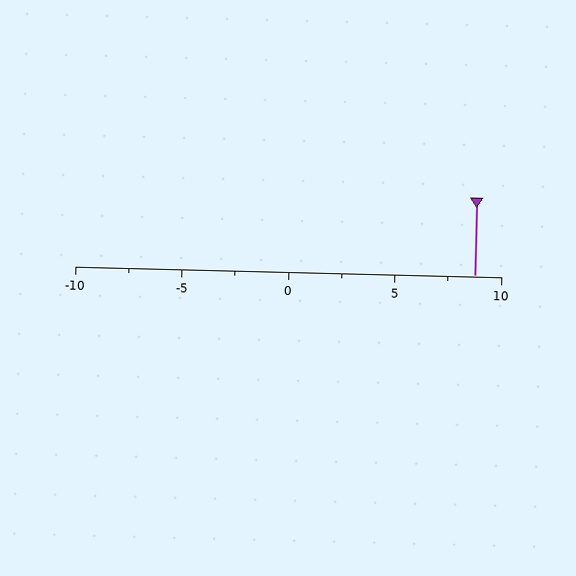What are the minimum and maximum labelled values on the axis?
The axis runs from -10 to 10.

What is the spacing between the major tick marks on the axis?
The major ticks are spaced 5 apart.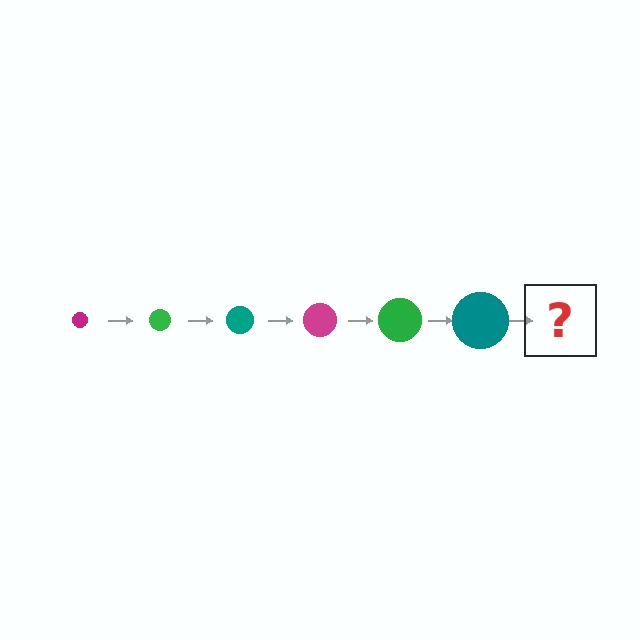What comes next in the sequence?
The next element should be a magenta circle, larger than the previous one.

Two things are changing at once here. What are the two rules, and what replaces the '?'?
The two rules are that the circle grows larger each step and the color cycles through magenta, green, and teal. The '?' should be a magenta circle, larger than the previous one.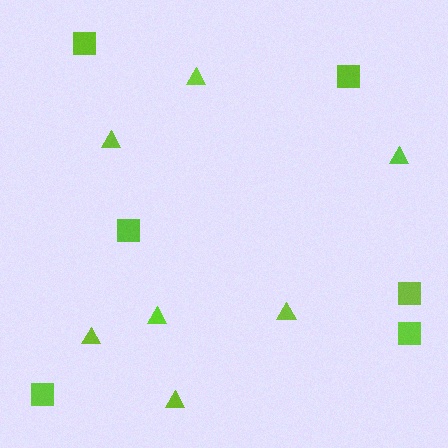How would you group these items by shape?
There are 2 groups: one group of squares (6) and one group of triangles (7).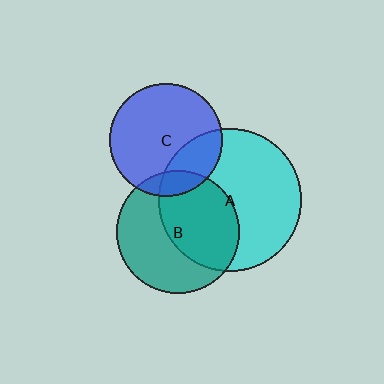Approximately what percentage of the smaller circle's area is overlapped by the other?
Approximately 25%.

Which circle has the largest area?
Circle A (cyan).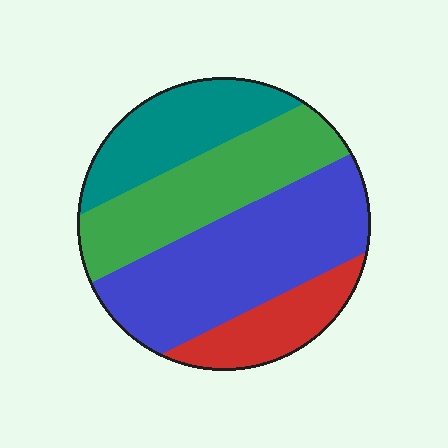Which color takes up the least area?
Red, at roughly 15%.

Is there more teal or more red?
Teal.